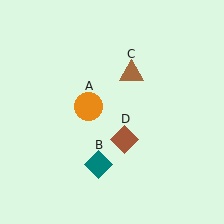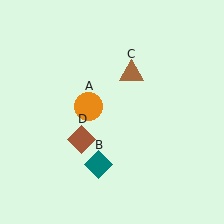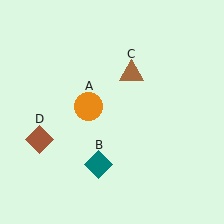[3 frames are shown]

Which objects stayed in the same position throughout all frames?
Orange circle (object A) and teal diamond (object B) and brown triangle (object C) remained stationary.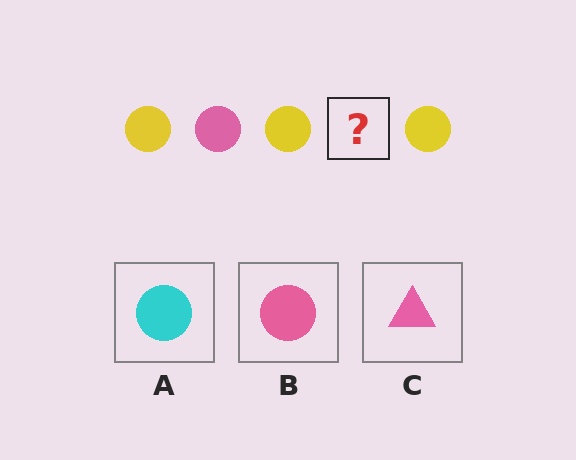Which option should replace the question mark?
Option B.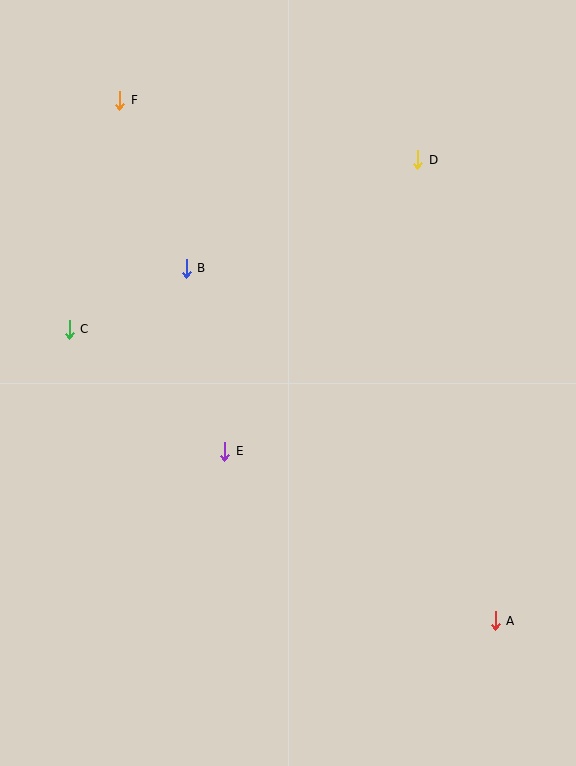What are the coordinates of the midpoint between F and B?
The midpoint between F and B is at (153, 184).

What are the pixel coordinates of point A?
Point A is at (495, 621).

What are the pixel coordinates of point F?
Point F is at (120, 100).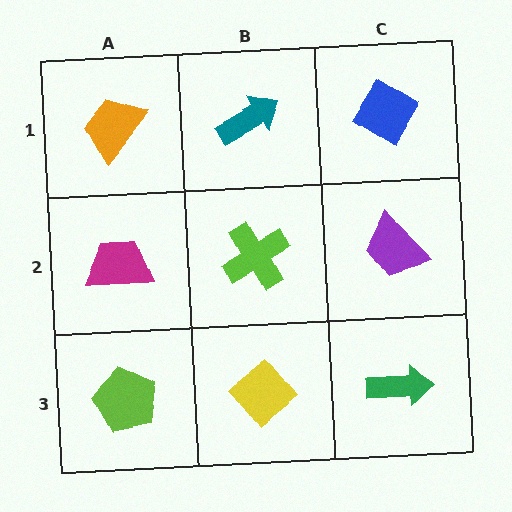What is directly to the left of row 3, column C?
A yellow diamond.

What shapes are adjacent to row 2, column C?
A blue diamond (row 1, column C), a green arrow (row 3, column C), a lime cross (row 2, column B).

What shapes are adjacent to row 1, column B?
A lime cross (row 2, column B), an orange trapezoid (row 1, column A), a blue diamond (row 1, column C).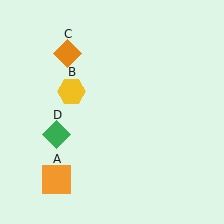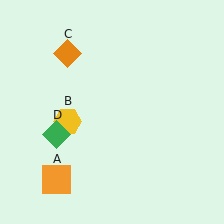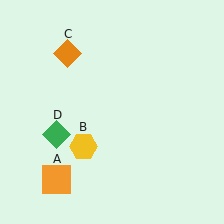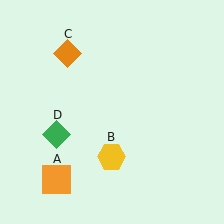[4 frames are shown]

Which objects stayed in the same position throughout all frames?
Orange square (object A) and orange diamond (object C) and green diamond (object D) remained stationary.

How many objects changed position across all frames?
1 object changed position: yellow hexagon (object B).